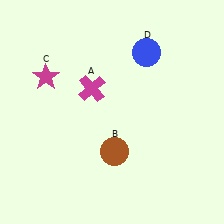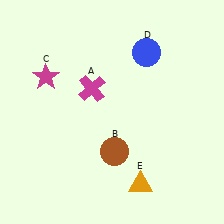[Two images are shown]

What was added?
An orange triangle (E) was added in Image 2.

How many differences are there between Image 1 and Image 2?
There is 1 difference between the two images.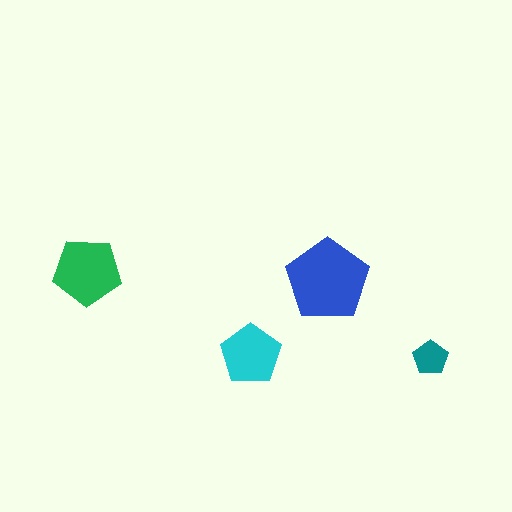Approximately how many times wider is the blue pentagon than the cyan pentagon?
About 1.5 times wider.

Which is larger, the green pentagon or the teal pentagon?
The green one.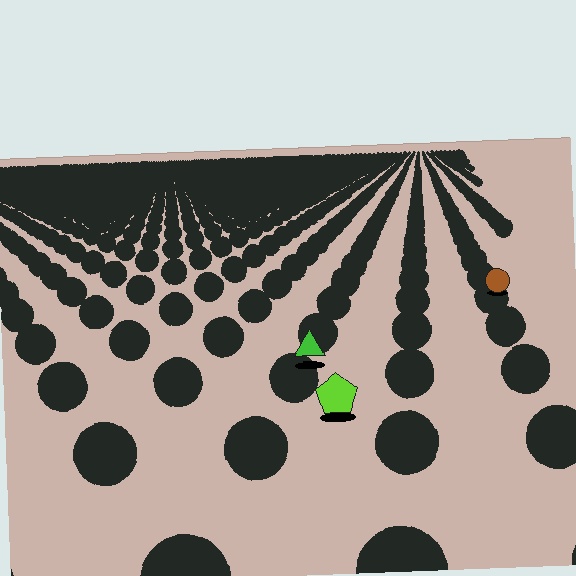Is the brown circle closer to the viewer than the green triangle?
No. The green triangle is closer — you can tell from the texture gradient: the ground texture is coarser near it.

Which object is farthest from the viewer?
The brown circle is farthest from the viewer. It appears smaller and the ground texture around it is denser.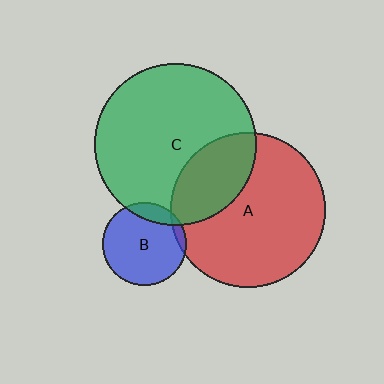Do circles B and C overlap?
Yes.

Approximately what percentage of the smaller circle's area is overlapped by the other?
Approximately 15%.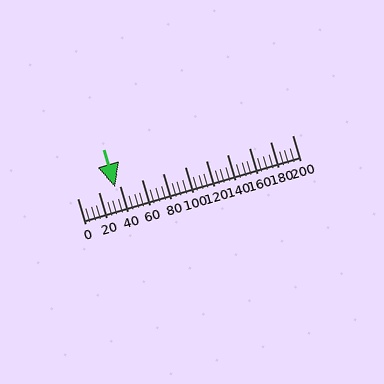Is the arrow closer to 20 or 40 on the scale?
The arrow is closer to 40.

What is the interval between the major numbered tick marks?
The major tick marks are spaced 20 units apart.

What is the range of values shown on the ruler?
The ruler shows values from 0 to 200.